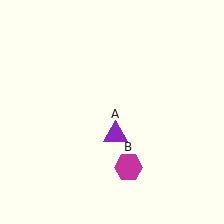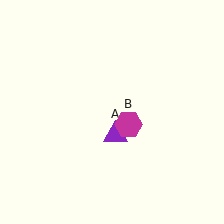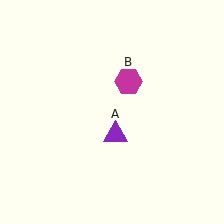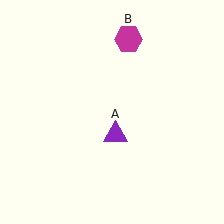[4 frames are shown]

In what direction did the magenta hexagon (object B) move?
The magenta hexagon (object B) moved up.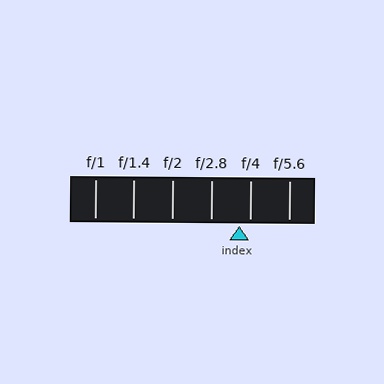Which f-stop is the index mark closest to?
The index mark is closest to f/4.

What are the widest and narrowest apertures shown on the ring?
The widest aperture shown is f/1 and the narrowest is f/5.6.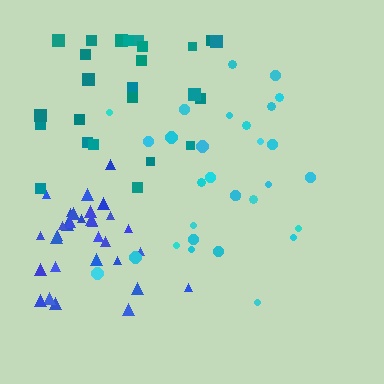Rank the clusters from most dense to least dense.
blue, cyan, teal.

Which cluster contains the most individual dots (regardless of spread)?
Blue (31).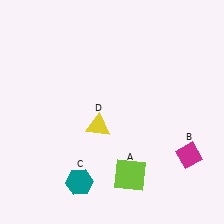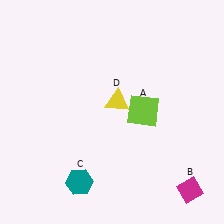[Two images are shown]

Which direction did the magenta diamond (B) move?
The magenta diamond (B) moved down.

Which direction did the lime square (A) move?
The lime square (A) moved up.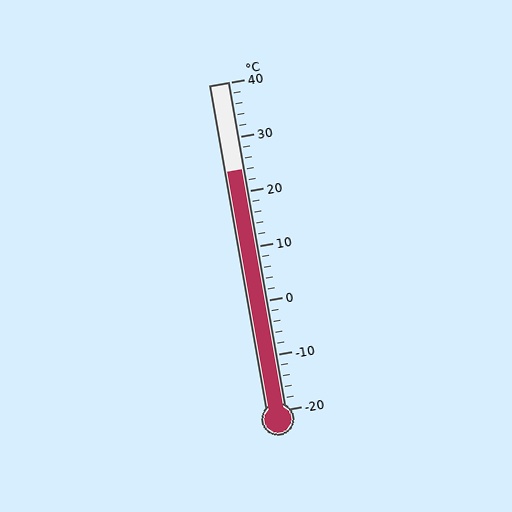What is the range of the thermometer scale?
The thermometer scale ranges from -20°C to 40°C.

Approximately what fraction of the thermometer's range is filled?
The thermometer is filled to approximately 75% of its range.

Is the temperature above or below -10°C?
The temperature is above -10°C.